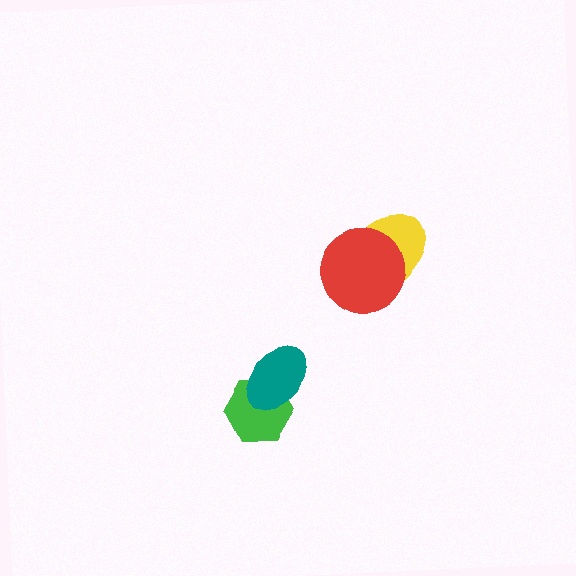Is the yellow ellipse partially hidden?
Yes, it is partially covered by another shape.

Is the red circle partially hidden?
No, no other shape covers it.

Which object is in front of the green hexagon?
The teal ellipse is in front of the green hexagon.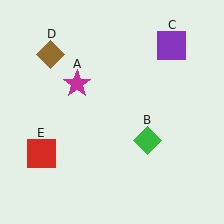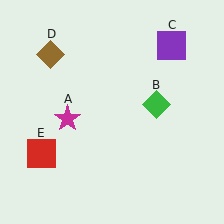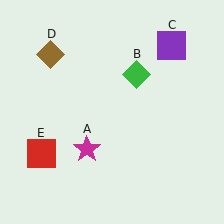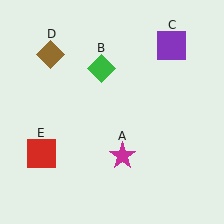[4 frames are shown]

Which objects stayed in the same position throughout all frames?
Purple square (object C) and brown diamond (object D) and red square (object E) remained stationary.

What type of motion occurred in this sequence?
The magenta star (object A), green diamond (object B) rotated counterclockwise around the center of the scene.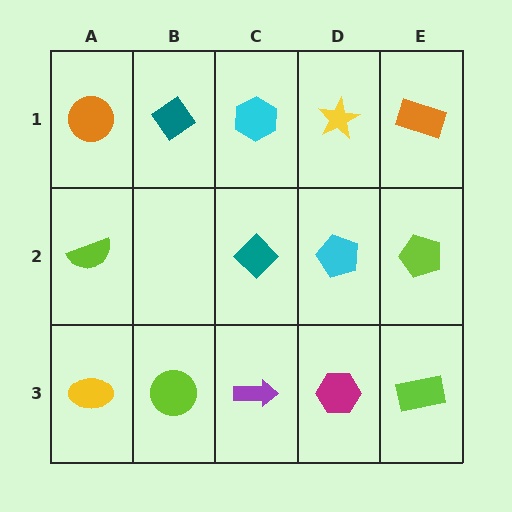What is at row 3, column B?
A lime circle.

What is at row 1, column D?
A yellow star.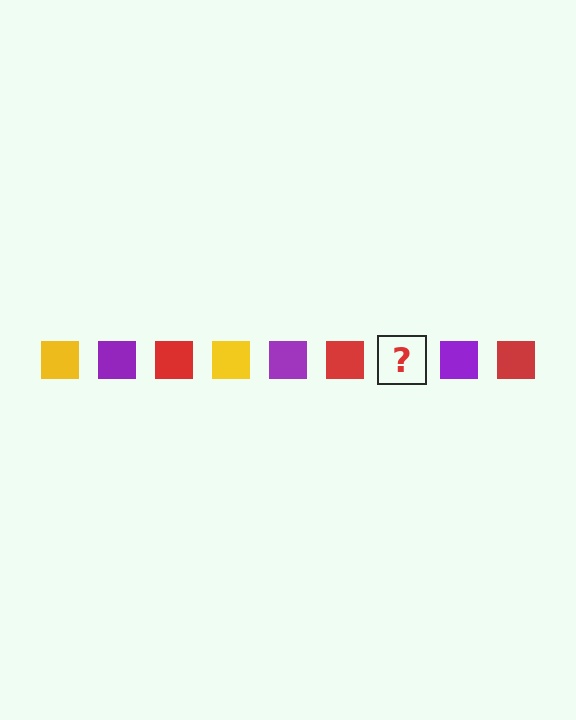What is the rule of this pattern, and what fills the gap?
The rule is that the pattern cycles through yellow, purple, red squares. The gap should be filled with a yellow square.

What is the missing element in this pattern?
The missing element is a yellow square.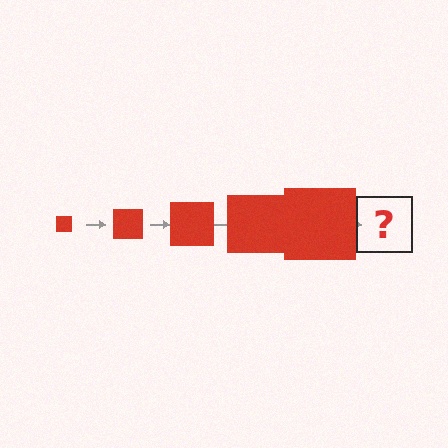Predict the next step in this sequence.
The next step is a red square, larger than the previous one.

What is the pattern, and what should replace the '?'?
The pattern is that the square gets progressively larger each step. The '?' should be a red square, larger than the previous one.